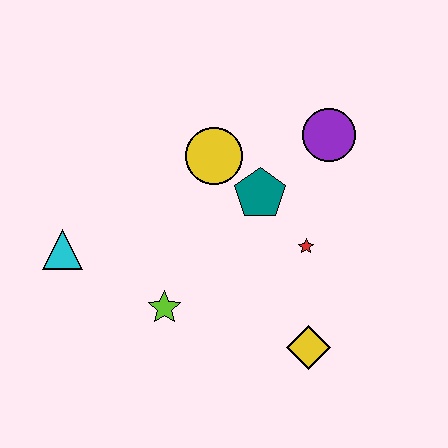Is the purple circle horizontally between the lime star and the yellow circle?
No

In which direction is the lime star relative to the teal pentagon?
The lime star is below the teal pentagon.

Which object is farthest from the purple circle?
The cyan triangle is farthest from the purple circle.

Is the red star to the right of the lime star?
Yes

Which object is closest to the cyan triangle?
The lime star is closest to the cyan triangle.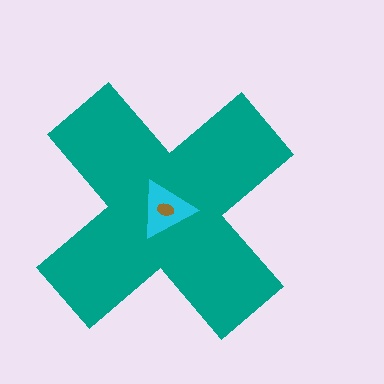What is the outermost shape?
The teal cross.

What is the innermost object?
The brown ellipse.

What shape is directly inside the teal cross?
The cyan triangle.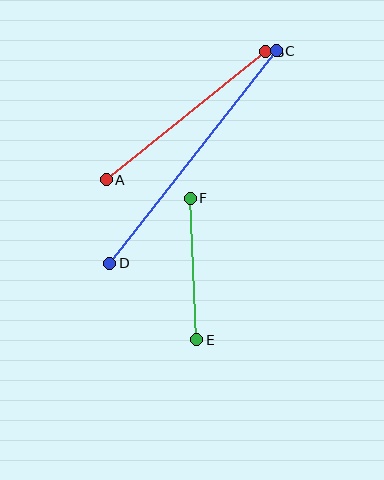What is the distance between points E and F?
The distance is approximately 141 pixels.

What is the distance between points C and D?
The distance is approximately 270 pixels.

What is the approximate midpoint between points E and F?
The midpoint is at approximately (194, 269) pixels.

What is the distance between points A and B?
The distance is approximately 205 pixels.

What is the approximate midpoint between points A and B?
The midpoint is at approximately (186, 116) pixels.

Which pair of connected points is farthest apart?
Points C and D are farthest apart.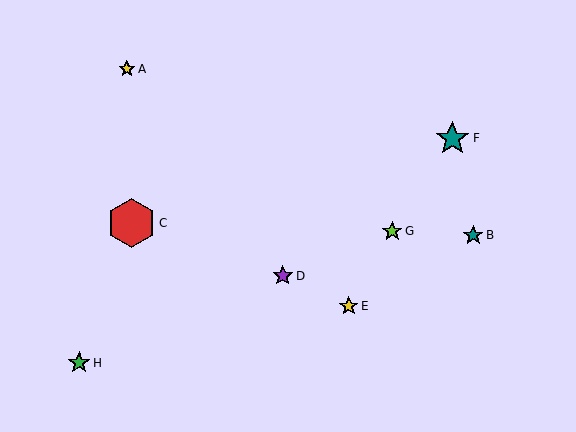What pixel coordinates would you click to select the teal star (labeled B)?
Click at (473, 235) to select the teal star B.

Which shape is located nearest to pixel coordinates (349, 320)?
The yellow star (labeled E) at (349, 306) is nearest to that location.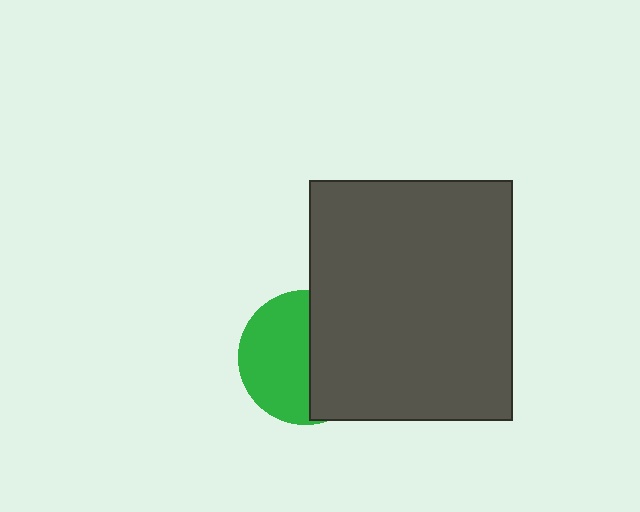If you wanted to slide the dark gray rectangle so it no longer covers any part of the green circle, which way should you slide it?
Slide it right — that is the most direct way to separate the two shapes.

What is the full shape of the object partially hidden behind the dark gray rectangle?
The partially hidden object is a green circle.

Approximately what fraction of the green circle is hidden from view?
Roughly 46% of the green circle is hidden behind the dark gray rectangle.